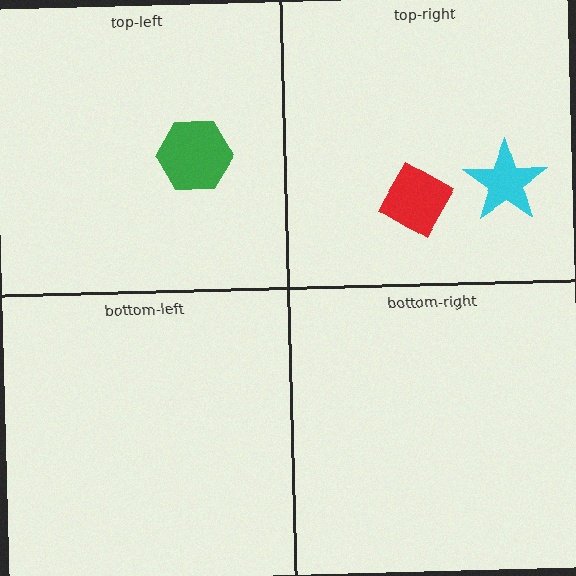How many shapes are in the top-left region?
1.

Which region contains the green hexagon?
The top-left region.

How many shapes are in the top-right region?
2.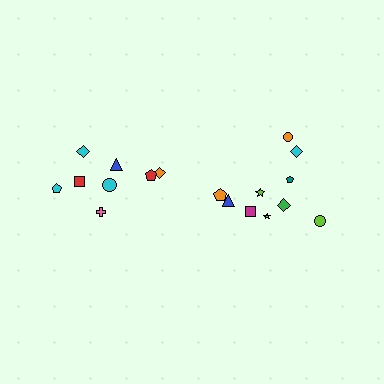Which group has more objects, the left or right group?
The right group.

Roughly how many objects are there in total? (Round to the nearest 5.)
Roughly 20 objects in total.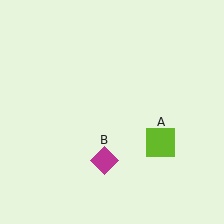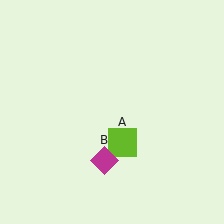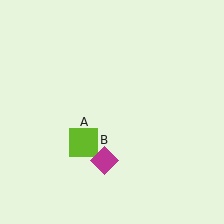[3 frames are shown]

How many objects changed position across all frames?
1 object changed position: lime square (object A).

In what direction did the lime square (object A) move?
The lime square (object A) moved left.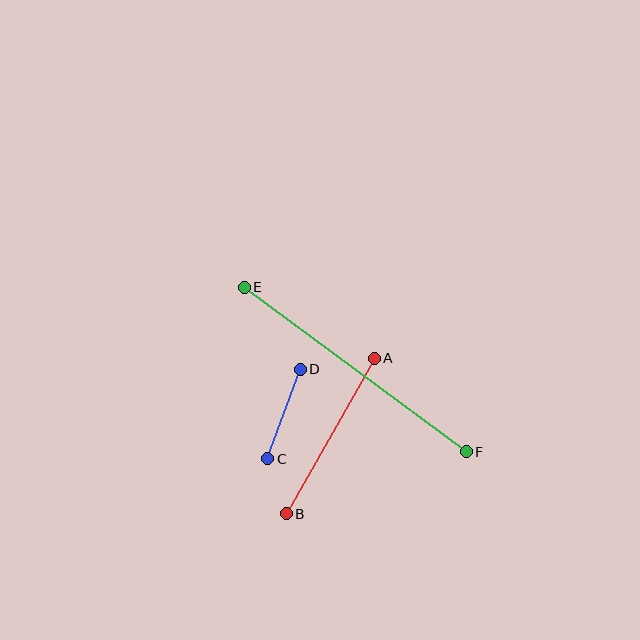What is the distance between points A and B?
The distance is approximately 179 pixels.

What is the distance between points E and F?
The distance is approximately 276 pixels.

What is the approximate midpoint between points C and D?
The midpoint is at approximately (284, 414) pixels.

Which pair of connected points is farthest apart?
Points E and F are farthest apart.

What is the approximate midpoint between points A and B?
The midpoint is at approximately (330, 436) pixels.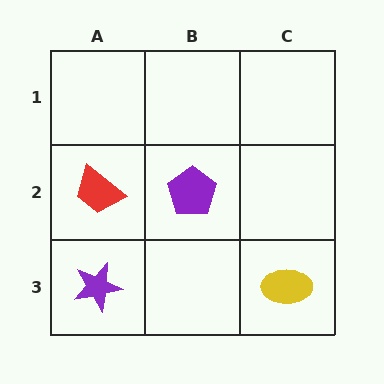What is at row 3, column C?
A yellow ellipse.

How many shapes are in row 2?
2 shapes.